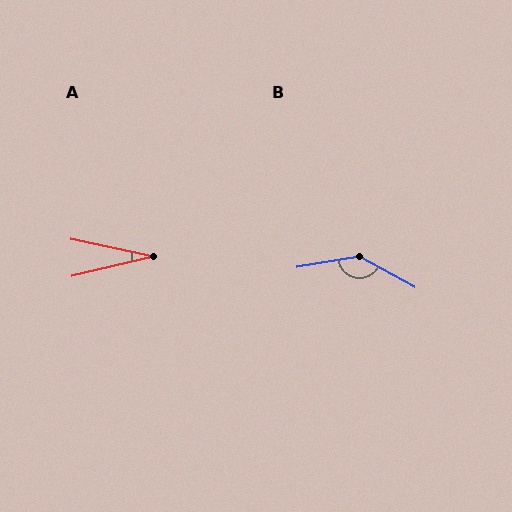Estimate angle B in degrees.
Approximately 141 degrees.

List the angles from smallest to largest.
A (26°), B (141°).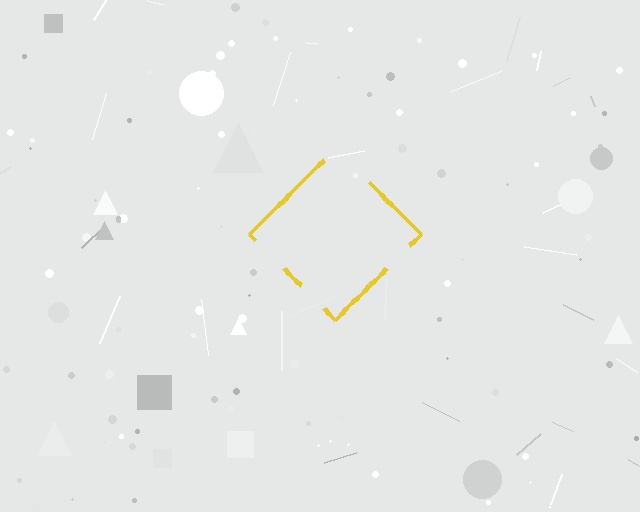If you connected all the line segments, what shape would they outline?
They would outline a diamond.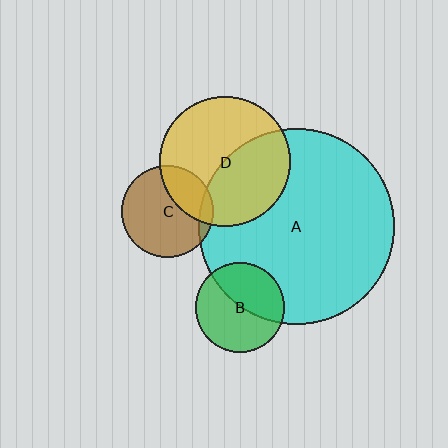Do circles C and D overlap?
Yes.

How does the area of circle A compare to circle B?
Approximately 4.8 times.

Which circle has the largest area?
Circle A (cyan).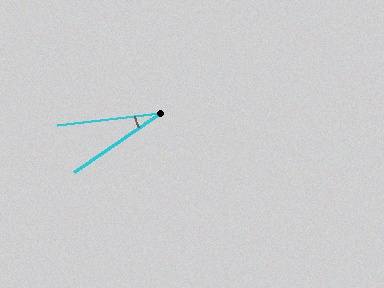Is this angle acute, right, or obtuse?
It is acute.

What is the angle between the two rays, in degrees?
Approximately 28 degrees.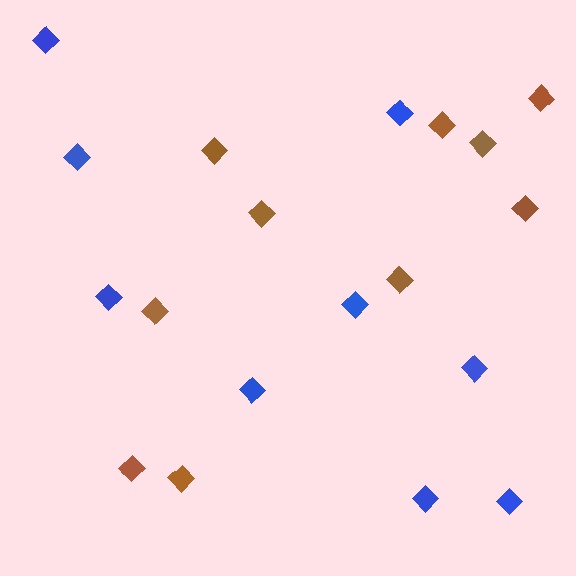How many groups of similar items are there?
There are 2 groups: one group of brown diamonds (10) and one group of blue diamonds (9).